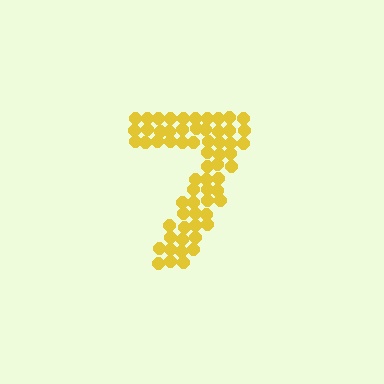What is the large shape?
The large shape is the digit 7.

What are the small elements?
The small elements are circles.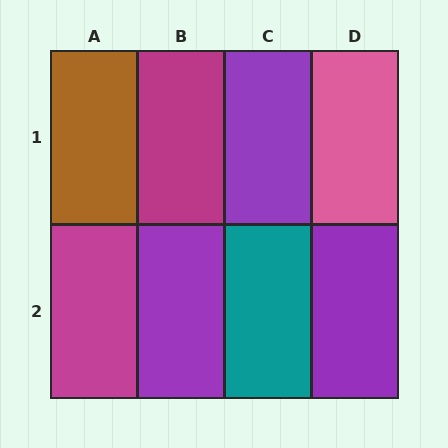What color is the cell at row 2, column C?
Teal.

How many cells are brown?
1 cell is brown.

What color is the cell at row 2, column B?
Purple.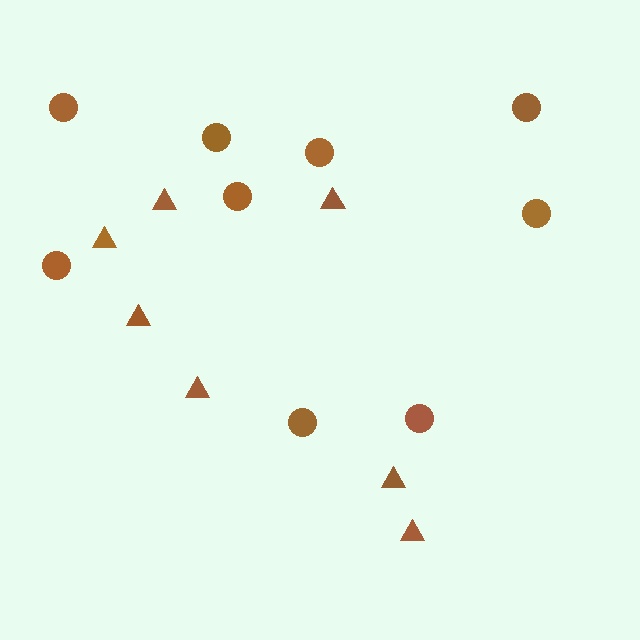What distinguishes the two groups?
There are 2 groups: one group of triangles (7) and one group of circles (9).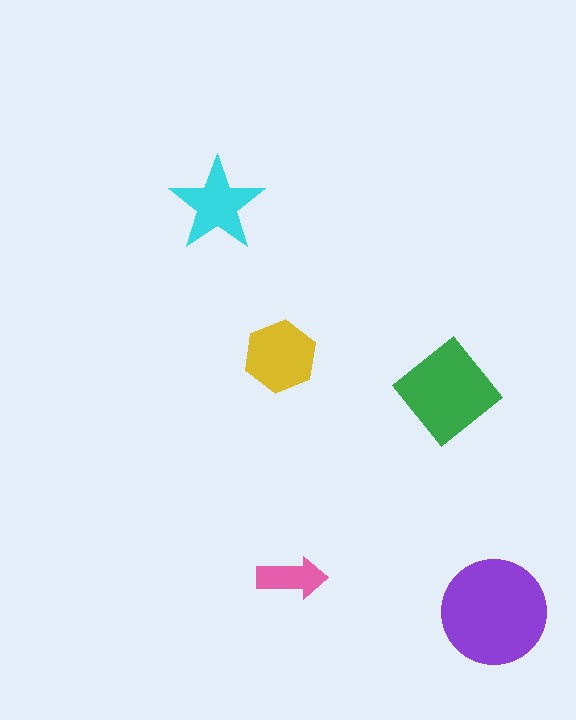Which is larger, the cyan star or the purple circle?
The purple circle.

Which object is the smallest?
The pink arrow.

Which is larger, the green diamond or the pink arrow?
The green diamond.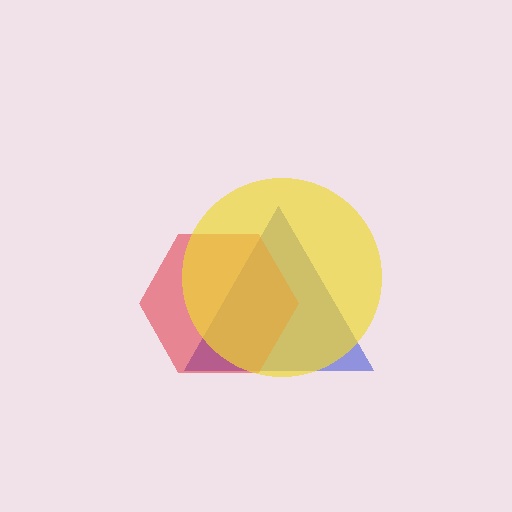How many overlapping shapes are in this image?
There are 3 overlapping shapes in the image.